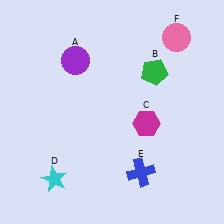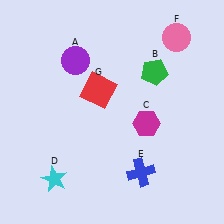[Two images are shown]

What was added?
A red square (G) was added in Image 2.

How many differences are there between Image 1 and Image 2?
There is 1 difference between the two images.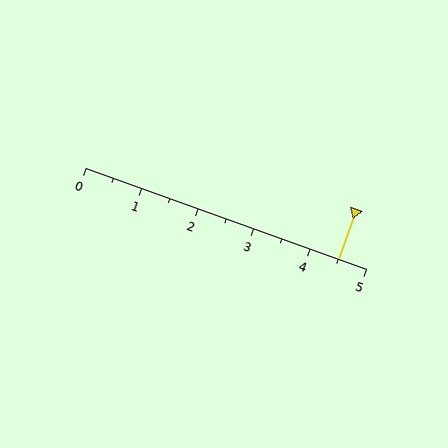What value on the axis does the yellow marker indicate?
The marker indicates approximately 4.5.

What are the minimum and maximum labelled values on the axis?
The axis runs from 0 to 5.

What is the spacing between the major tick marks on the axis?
The major ticks are spaced 1 apart.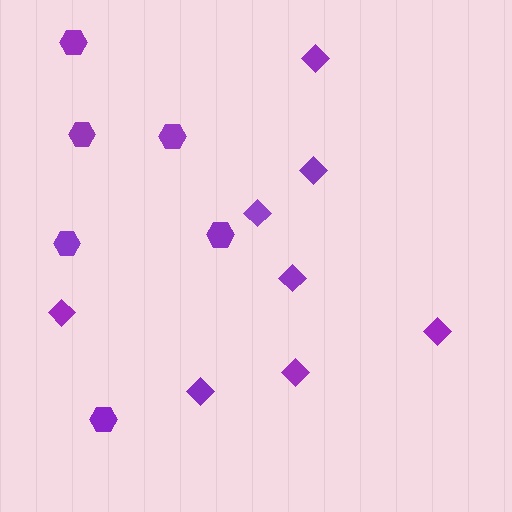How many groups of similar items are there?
There are 2 groups: one group of hexagons (6) and one group of diamonds (8).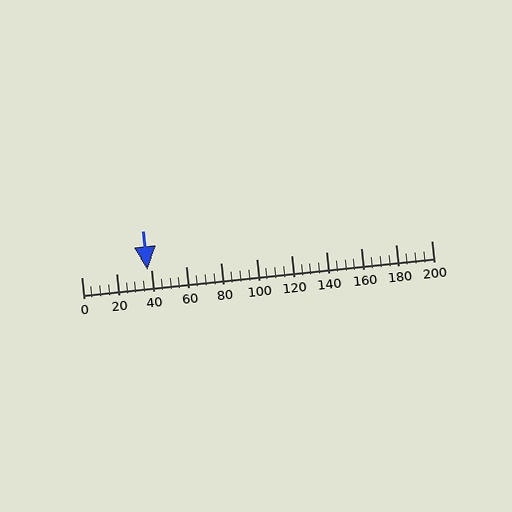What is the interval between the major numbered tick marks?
The major tick marks are spaced 20 units apart.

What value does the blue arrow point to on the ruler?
The blue arrow points to approximately 38.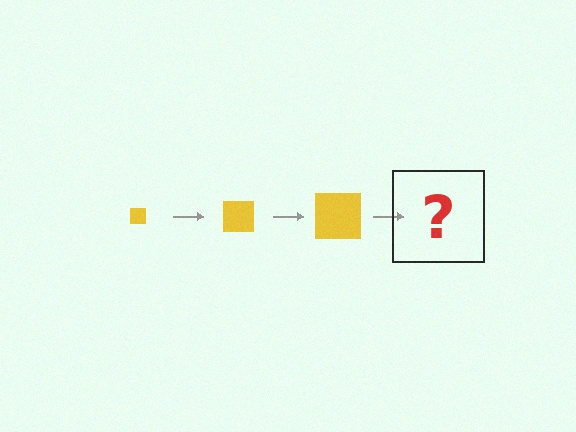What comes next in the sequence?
The next element should be a yellow square, larger than the previous one.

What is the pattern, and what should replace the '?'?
The pattern is that the square gets progressively larger each step. The '?' should be a yellow square, larger than the previous one.